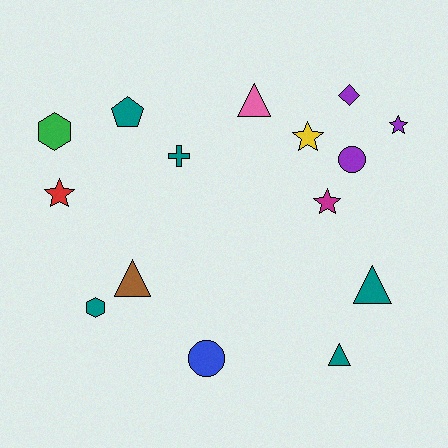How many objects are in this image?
There are 15 objects.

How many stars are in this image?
There are 4 stars.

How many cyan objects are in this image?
There are no cyan objects.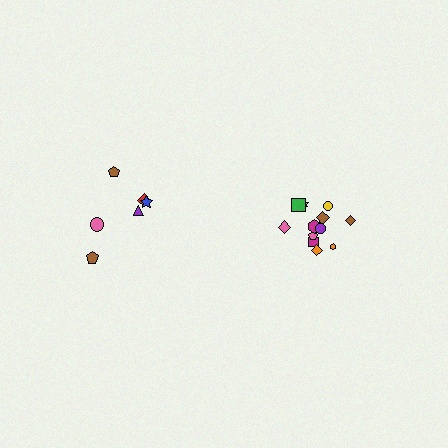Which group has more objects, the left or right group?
The right group.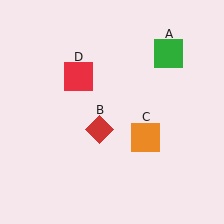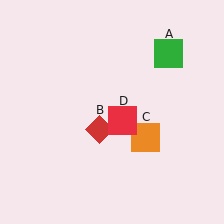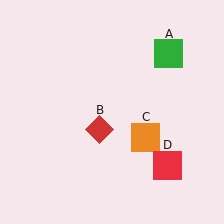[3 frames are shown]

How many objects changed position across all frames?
1 object changed position: red square (object D).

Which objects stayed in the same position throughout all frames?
Green square (object A) and red diamond (object B) and orange square (object C) remained stationary.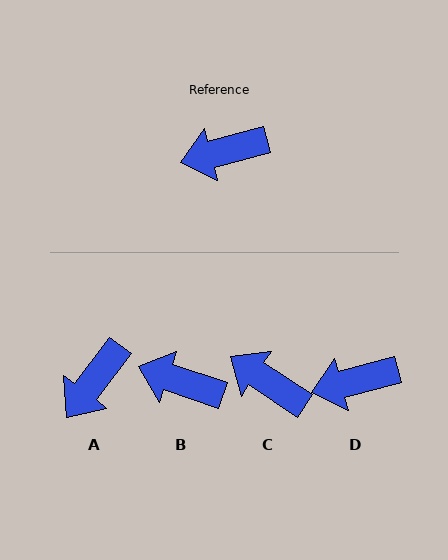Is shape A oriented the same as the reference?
No, it is off by about 38 degrees.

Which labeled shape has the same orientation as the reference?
D.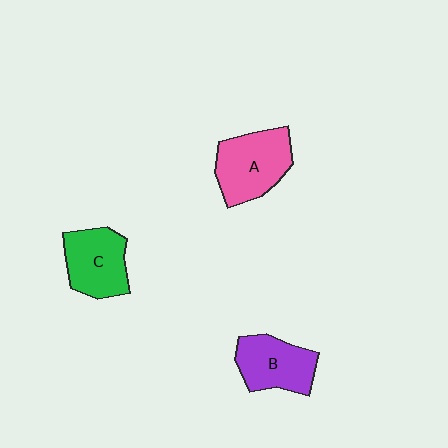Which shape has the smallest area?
Shape B (purple).